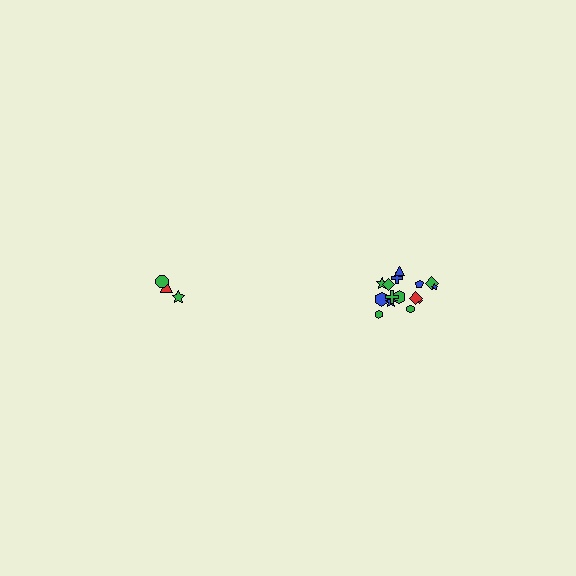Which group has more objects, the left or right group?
The right group.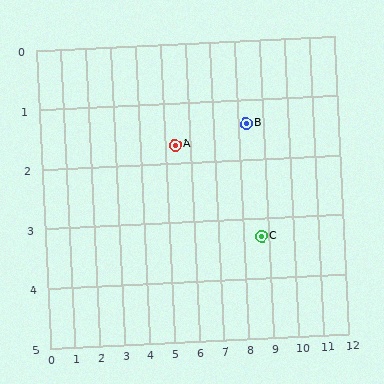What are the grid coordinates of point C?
Point C is at approximately (8.7, 3.3).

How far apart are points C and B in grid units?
Points C and B are about 1.9 grid units apart.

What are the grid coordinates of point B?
Point B is at approximately (8.3, 1.4).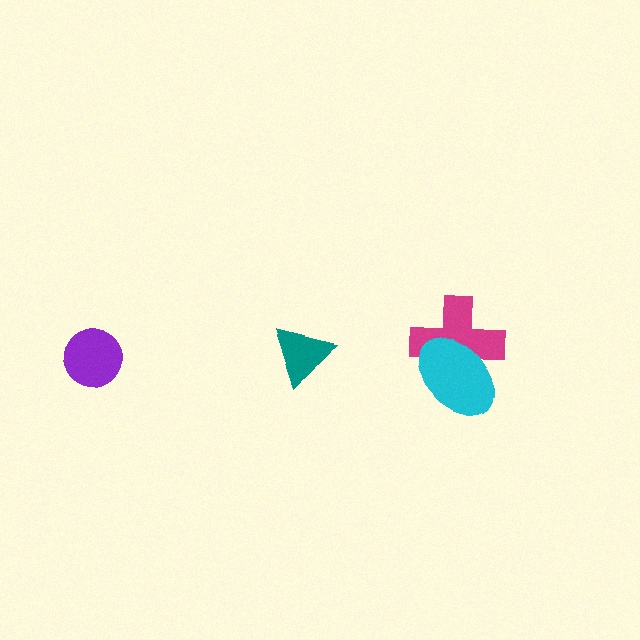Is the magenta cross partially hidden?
Yes, it is partially covered by another shape.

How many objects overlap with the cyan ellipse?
1 object overlaps with the cyan ellipse.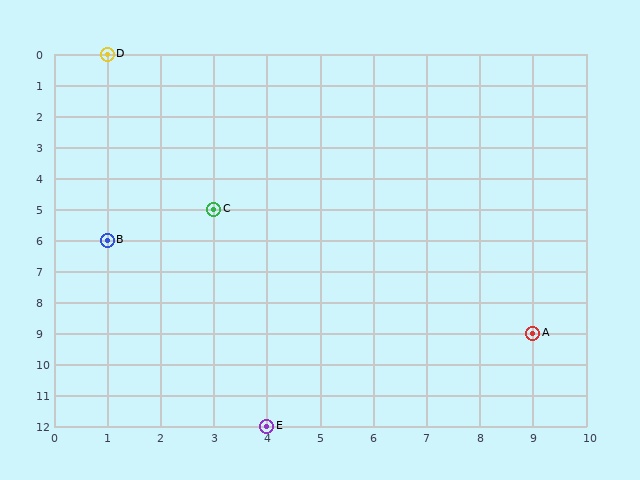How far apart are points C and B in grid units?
Points C and B are 2 columns and 1 row apart (about 2.2 grid units diagonally).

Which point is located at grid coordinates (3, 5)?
Point C is at (3, 5).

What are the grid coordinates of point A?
Point A is at grid coordinates (9, 9).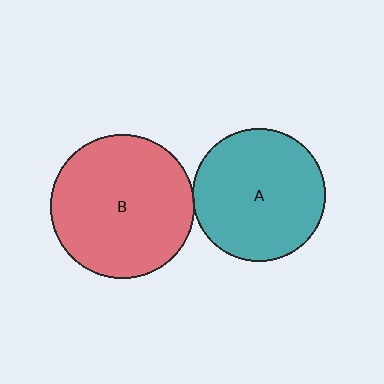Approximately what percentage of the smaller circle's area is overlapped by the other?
Approximately 5%.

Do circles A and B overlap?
Yes.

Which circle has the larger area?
Circle B (red).